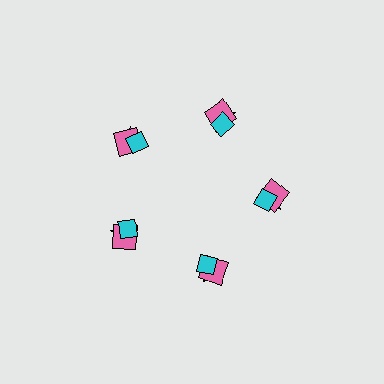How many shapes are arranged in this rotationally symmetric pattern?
There are 15 shapes, arranged in 5 groups of 3.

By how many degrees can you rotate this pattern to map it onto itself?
The pattern maps onto itself every 72 degrees of rotation.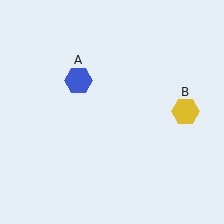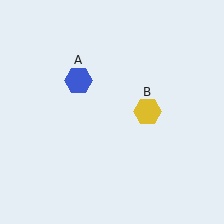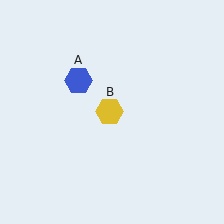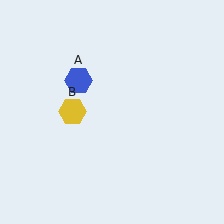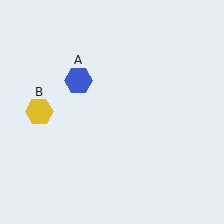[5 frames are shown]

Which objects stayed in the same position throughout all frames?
Blue hexagon (object A) remained stationary.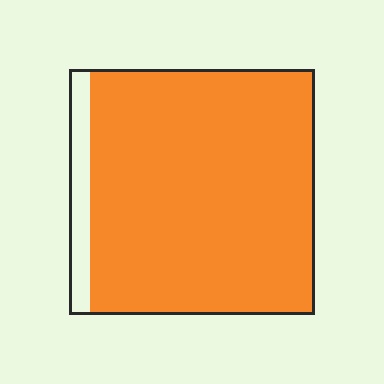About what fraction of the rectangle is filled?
About nine tenths (9/10).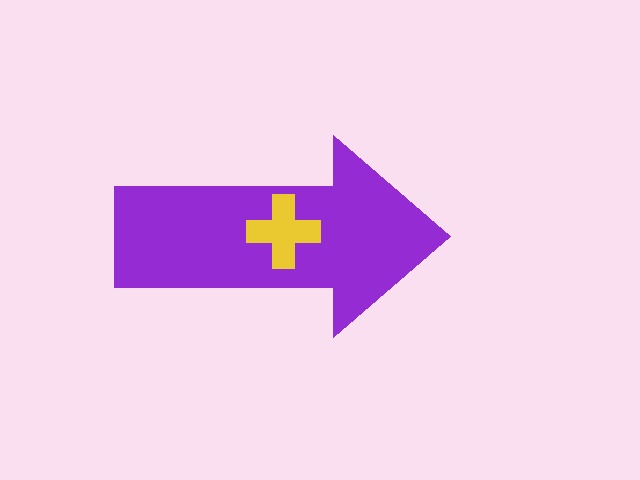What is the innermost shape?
The yellow cross.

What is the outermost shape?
The purple arrow.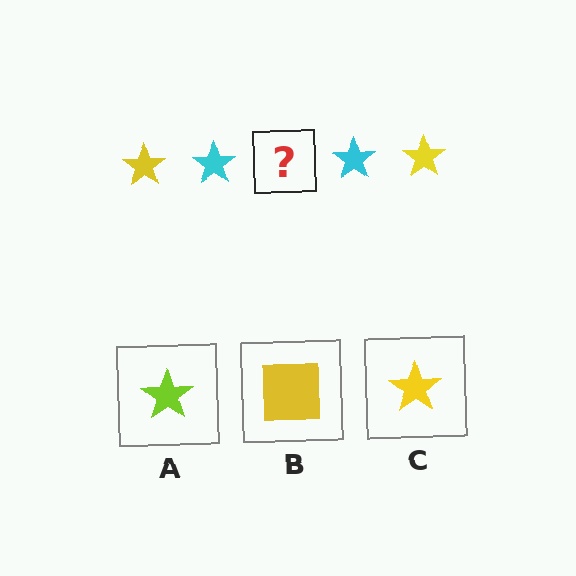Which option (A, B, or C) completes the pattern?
C.